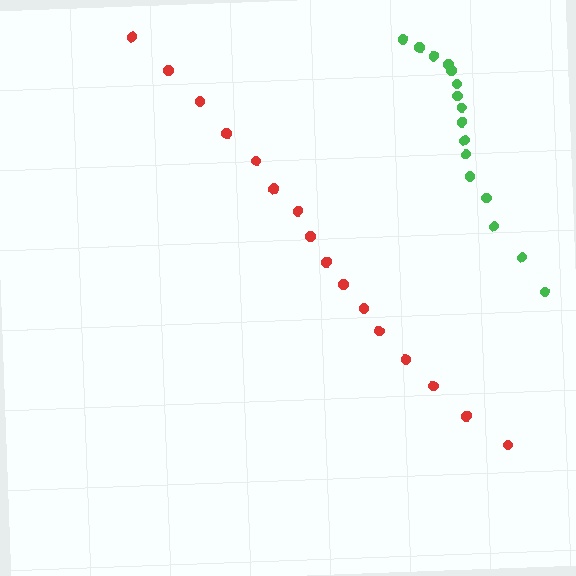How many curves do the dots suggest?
There are 2 distinct paths.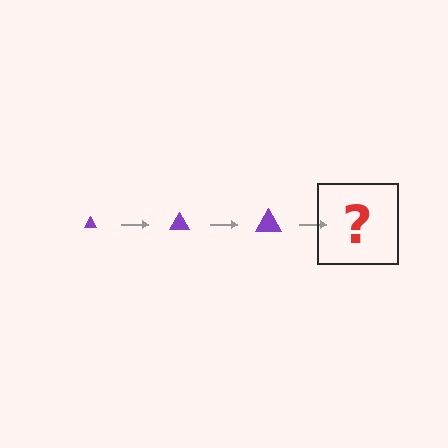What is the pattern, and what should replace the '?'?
The pattern is that the triangle gets progressively larger each step. The '?' should be a purple triangle, larger than the previous one.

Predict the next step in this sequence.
The next step is a purple triangle, larger than the previous one.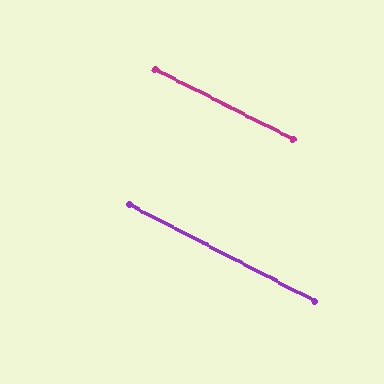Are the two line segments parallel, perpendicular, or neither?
Parallel — their directions differ by only 0.8°.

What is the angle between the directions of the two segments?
Approximately 1 degree.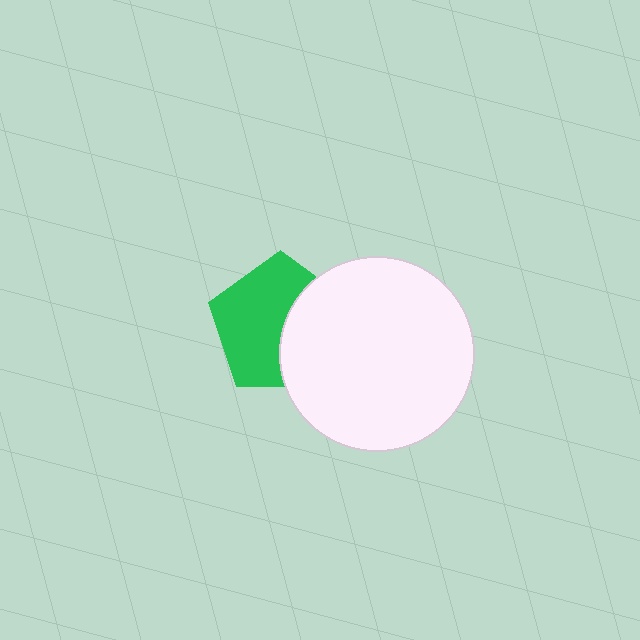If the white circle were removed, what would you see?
You would see the complete green pentagon.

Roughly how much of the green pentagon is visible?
About half of it is visible (roughly 60%).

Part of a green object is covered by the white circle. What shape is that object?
It is a pentagon.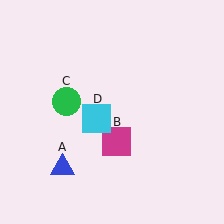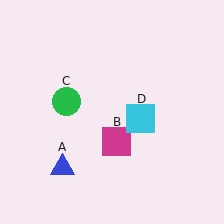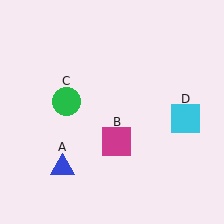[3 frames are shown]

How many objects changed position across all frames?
1 object changed position: cyan square (object D).